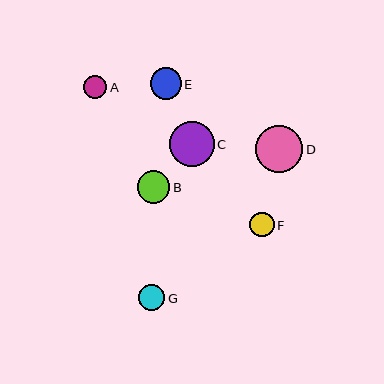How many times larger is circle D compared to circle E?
Circle D is approximately 1.5 times the size of circle E.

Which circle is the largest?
Circle D is the largest with a size of approximately 47 pixels.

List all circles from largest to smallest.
From largest to smallest: D, C, B, E, G, F, A.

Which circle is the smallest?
Circle A is the smallest with a size of approximately 23 pixels.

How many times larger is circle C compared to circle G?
Circle C is approximately 1.7 times the size of circle G.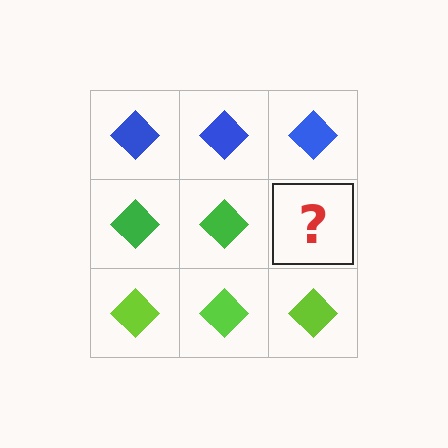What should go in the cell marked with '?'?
The missing cell should contain a green diamond.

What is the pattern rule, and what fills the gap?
The rule is that each row has a consistent color. The gap should be filled with a green diamond.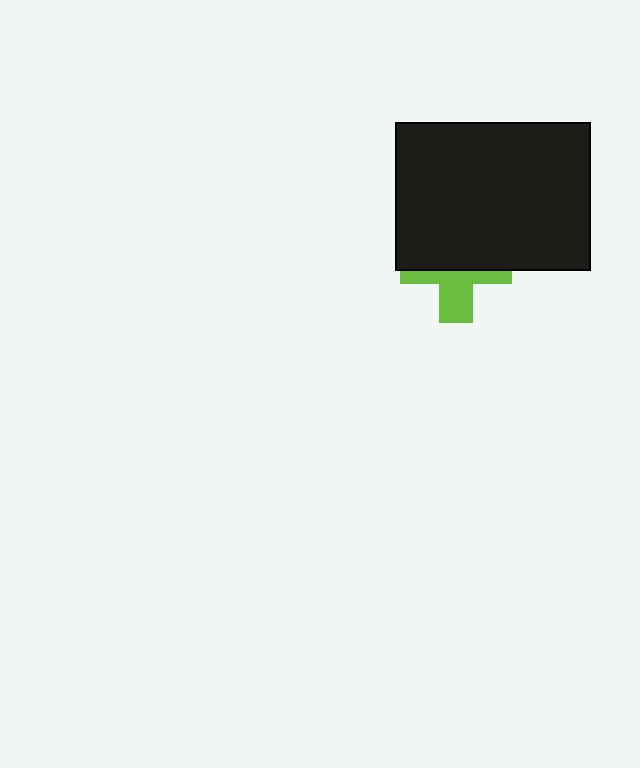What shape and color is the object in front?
The object in front is a black rectangle.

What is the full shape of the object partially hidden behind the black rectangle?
The partially hidden object is a lime cross.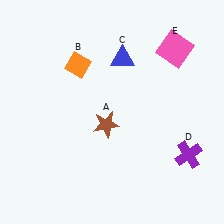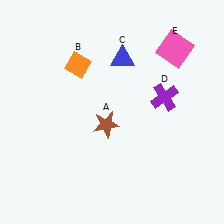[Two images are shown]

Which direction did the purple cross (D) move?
The purple cross (D) moved up.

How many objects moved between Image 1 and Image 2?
1 object moved between the two images.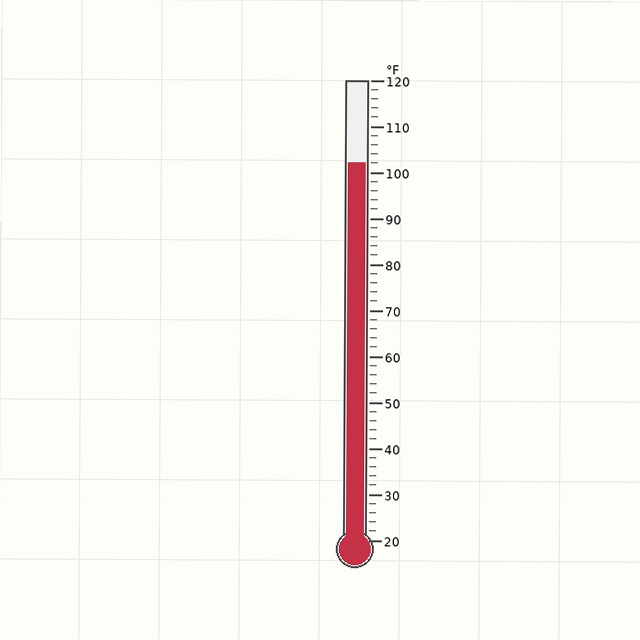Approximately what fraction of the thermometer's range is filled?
The thermometer is filled to approximately 80% of its range.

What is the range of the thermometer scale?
The thermometer scale ranges from 20°F to 120°F.